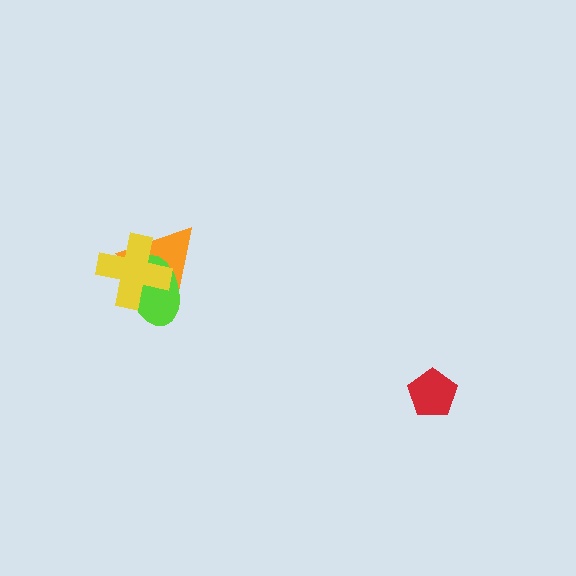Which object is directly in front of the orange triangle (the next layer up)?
The lime ellipse is directly in front of the orange triangle.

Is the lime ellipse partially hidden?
Yes, it is partially covered by another shape.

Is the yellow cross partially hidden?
No, no other shape covers it.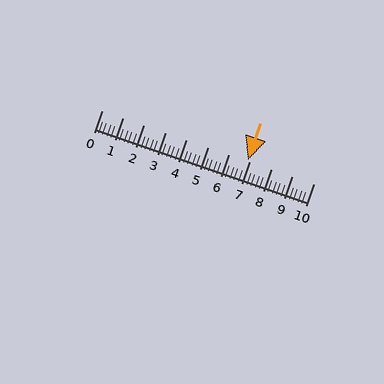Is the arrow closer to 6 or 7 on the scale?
The arrow is closer to 7.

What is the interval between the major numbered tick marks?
The major tick marks are spaced 1 units apart.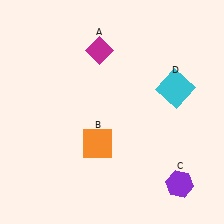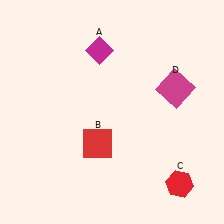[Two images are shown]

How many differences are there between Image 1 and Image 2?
There are 3 differences between the two images.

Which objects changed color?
B changed from orange to red. C changed from purple to red. D changed from cyan to magenta.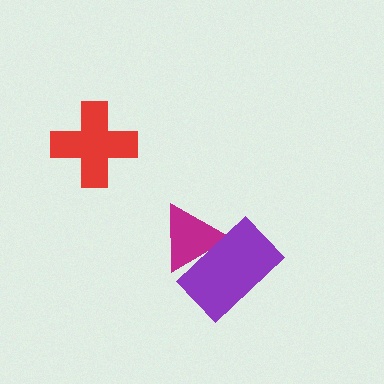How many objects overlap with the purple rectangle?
1 object overlaps with the purple rectangle.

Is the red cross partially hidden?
No, no other shape covers it.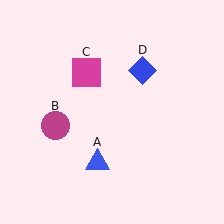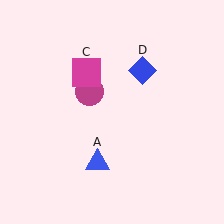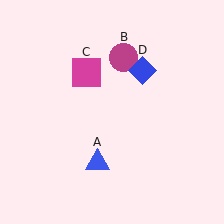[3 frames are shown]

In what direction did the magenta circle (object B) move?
The magenta circle (object B) moved up and to the right.